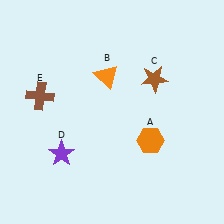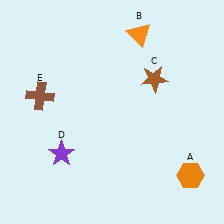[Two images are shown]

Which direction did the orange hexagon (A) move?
The orange hexagon (A) moved right.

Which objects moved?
The objects that moved are: the orange hexagon (A), the orange triangle (B).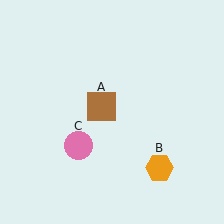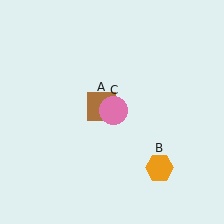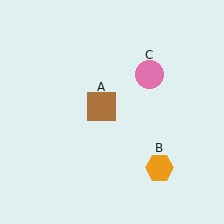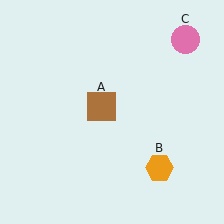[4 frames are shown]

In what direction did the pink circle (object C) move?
The pink circle (object C) moved up and to the right.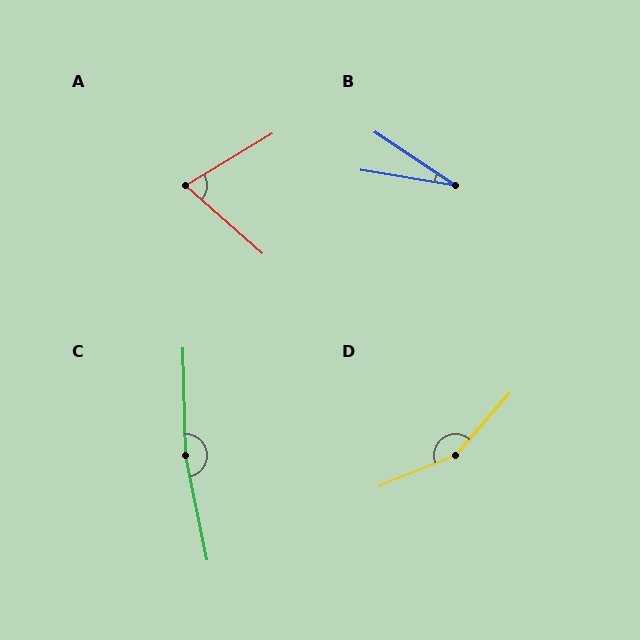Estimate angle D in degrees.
Approximately 153 degrees.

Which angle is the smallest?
B, at approximately 24 degrees.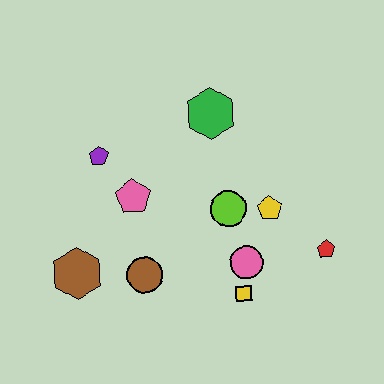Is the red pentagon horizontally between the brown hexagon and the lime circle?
No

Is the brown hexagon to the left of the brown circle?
Yes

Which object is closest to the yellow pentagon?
The lime circle is closest to the yellow pentagon.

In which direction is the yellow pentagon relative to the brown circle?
The yellow pentagon is to the right of the brown circle.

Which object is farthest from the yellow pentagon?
The brown hexagon is farthest from the yellow pentagon.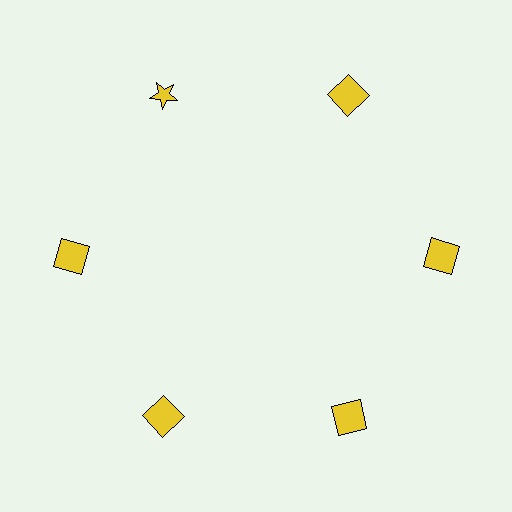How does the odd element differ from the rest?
It has a different shape: star instead of square.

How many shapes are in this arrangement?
There are 6 shapes arranged in a ring pattern.